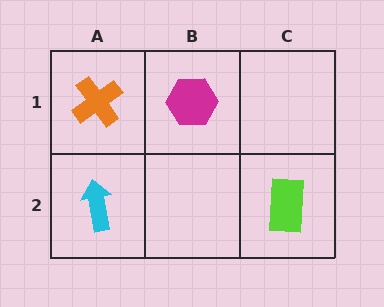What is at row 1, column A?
An orange cross.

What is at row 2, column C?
A lime rectangle.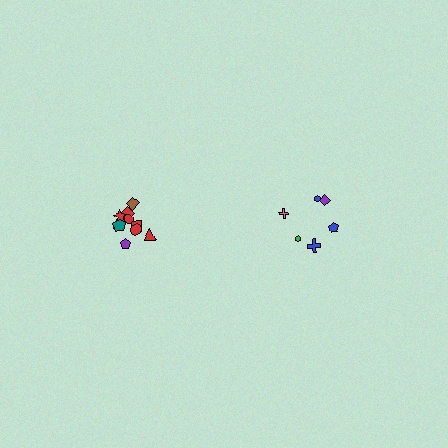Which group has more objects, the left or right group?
The left group.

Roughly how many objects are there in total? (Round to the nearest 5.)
Roughly 15 objects in total.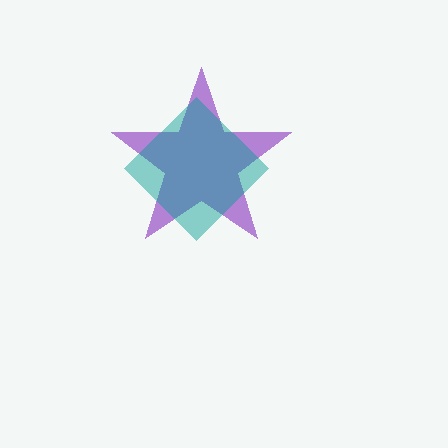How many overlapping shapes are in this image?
There are 2 overlapping shapes in the image.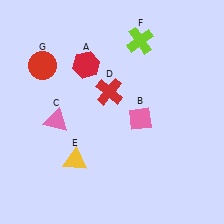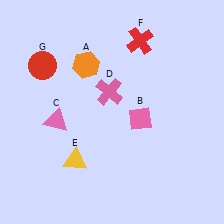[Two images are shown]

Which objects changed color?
A changed from red to orange. D changed from red to pink. F changed from lime to red.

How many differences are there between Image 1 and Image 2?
There are 3 differences between the two images.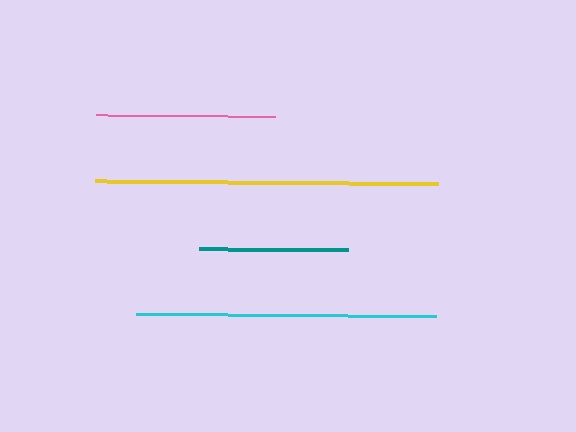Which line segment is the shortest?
The teal line is the shortest at approximately 148 pixels.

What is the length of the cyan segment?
The cyan segment is approximately 300 pixels long.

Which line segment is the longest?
The yellow line is the longest at approximately 343 pixels.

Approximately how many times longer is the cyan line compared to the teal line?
The cyan line is approximately 2.0 times the length of the teal line.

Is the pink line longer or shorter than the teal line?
The pink line is longer than the teal line.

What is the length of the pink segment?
The pink segment is approximately 179 pixels long.